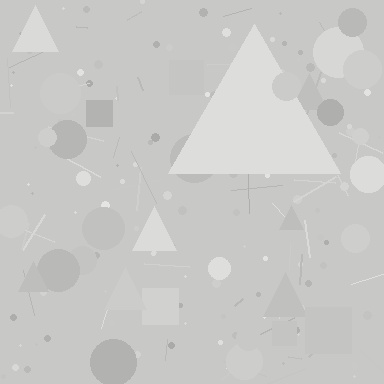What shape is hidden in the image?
A triangle is hidden in the image.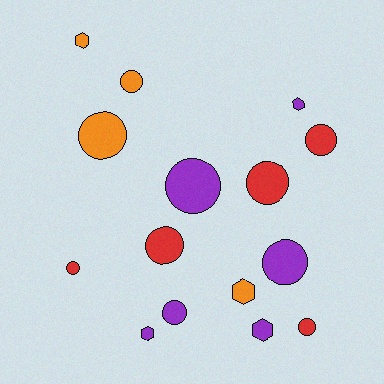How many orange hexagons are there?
There are 2 orange hexagons.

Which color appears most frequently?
Purple, with 6 objects.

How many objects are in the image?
There are 15 objects.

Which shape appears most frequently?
Circle, with 10 objects.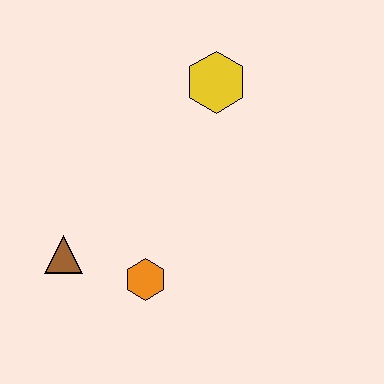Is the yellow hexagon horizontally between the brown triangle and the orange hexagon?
No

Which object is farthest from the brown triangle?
The yellow hexagon is farthest from the brown triangle.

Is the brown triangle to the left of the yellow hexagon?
Yes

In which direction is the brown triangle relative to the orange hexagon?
The brown triangle is to the left of the orange hexagon.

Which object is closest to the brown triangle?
The orange hexagon is closest to the brown triangle.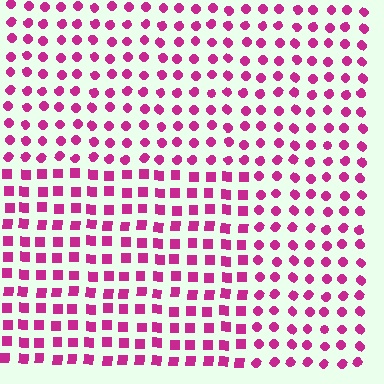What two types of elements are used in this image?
The image uses squares inside the rectangle region and circles outside it.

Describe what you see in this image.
The image is filled with small magenta elements arranged in a uniform grid. A rectangle-shaped region contains squares, while the surrounding area contains circles. The boundary is defined purely by the change in element shape.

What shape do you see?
I see a rectangle.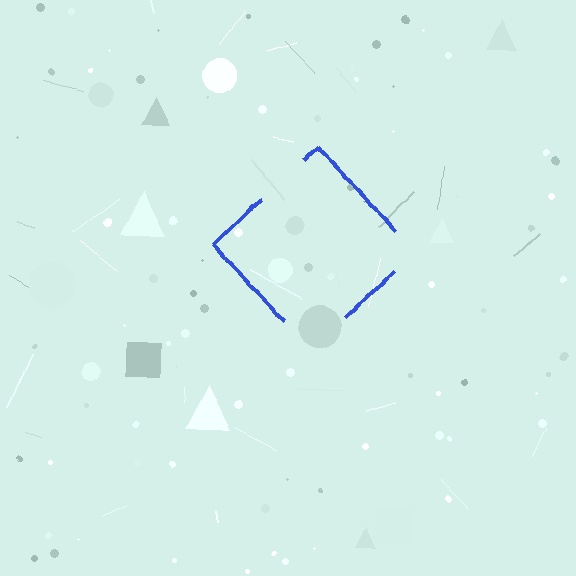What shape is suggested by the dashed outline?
The dashed outline suggests a diamond.